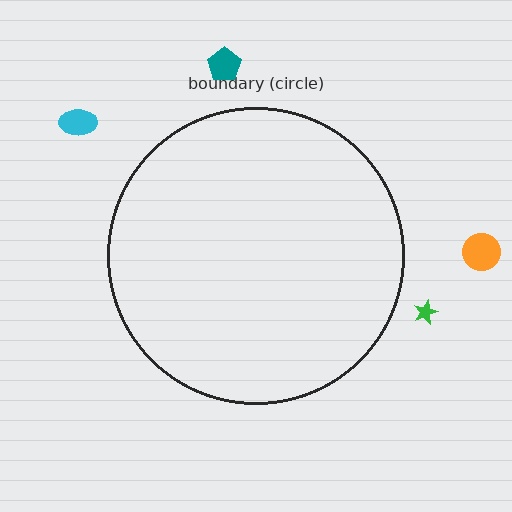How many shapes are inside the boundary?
0 inside, 4 outside.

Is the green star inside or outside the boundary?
Outside.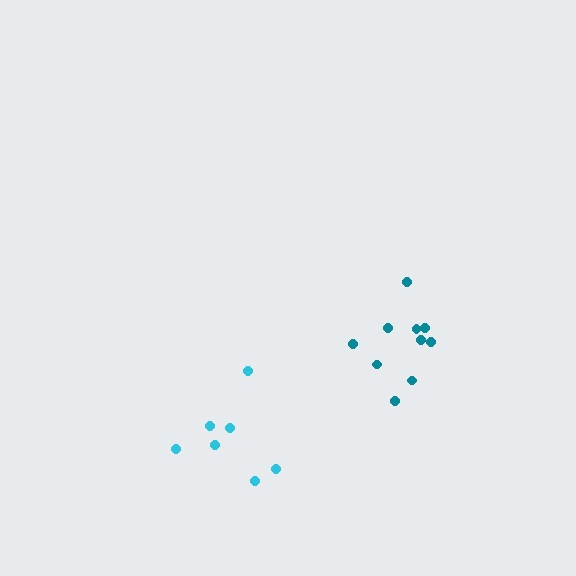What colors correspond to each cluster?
The clusters are colored: teal, cyan.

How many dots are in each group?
Group 1: 10 dots, Group 2: 7 dots (17 total).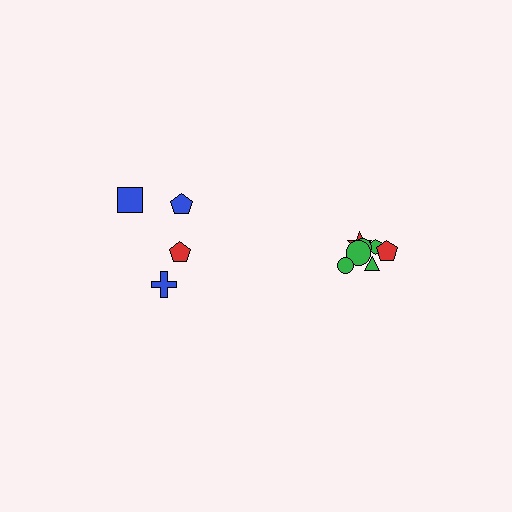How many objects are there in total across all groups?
There are 11 objects.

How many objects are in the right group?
There are 7 objects.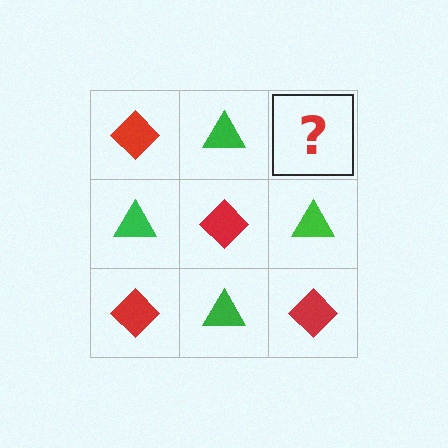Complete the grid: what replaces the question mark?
The question mark should be replaced with a red diamond.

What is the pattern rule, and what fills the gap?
The rule is that it alternates red diamond and green triangle in a checkerboard pattern. The gap should be filled with a red diamond.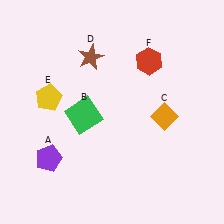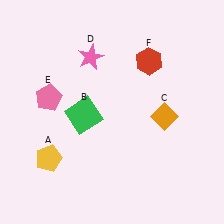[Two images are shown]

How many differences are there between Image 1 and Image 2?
There are 3 differences between the two images.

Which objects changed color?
A changed from purple to yellow. D changed from brown to pink. E changed from yellow to pink.